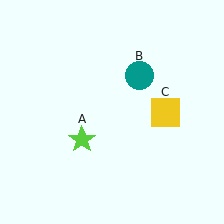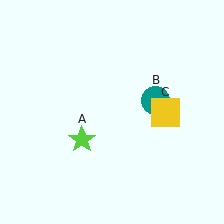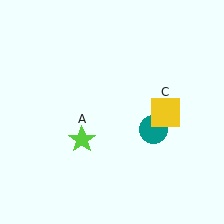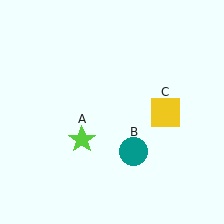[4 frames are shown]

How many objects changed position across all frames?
1 object changed position: teal circle (object B).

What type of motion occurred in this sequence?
The teal circle (object B) rotated clockwise around the center of the scene.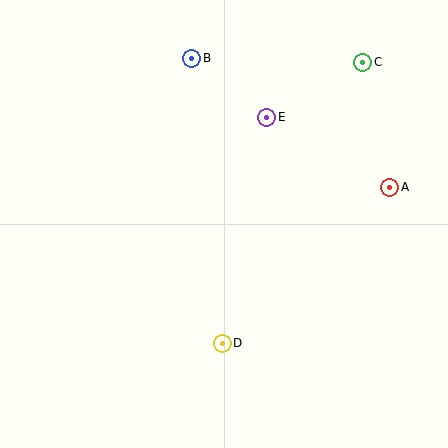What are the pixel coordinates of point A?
Point A is at (390, 187).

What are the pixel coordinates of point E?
Point E is at (267, 117).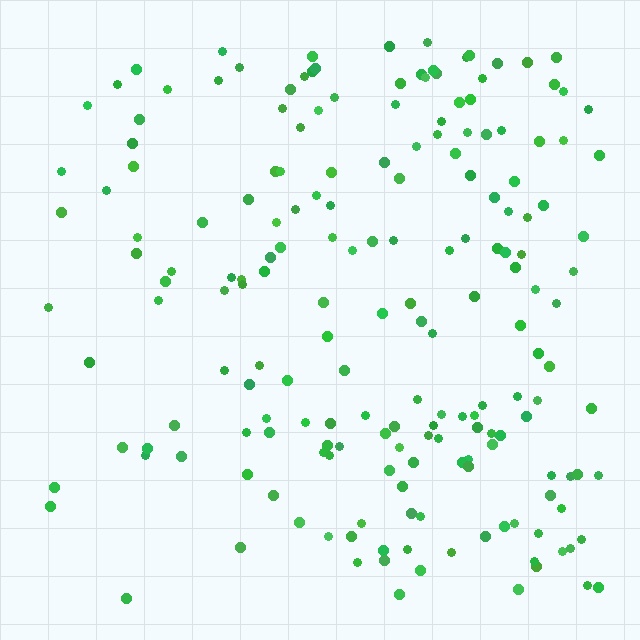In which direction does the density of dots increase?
From left to right, with the right side densest.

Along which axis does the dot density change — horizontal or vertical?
Horizontal.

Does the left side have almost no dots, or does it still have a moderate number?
Still a moderate number, just noticeably fewer than the right.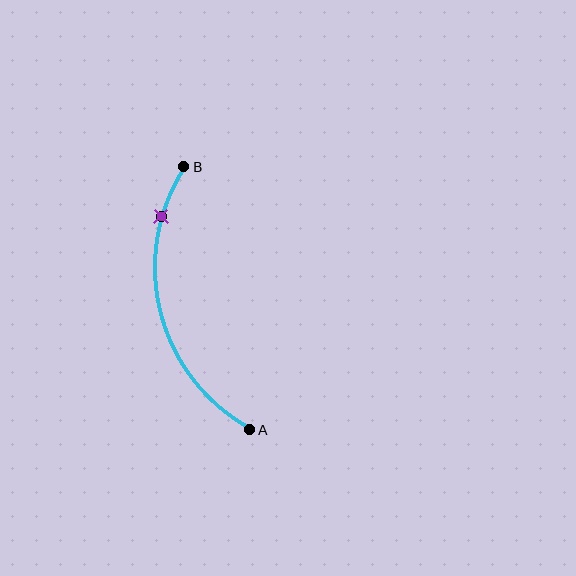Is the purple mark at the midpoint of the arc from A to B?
No. The purple mark lies on the arc but is closer to endpoint B. The arc midpoint would be at the point on the curve equidistant along the arc from both A and B.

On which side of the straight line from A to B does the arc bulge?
The arc bulges to the left of the straight line connecting A and B.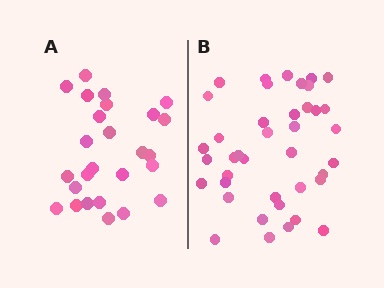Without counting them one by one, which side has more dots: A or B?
Region B (the right region) has more dots.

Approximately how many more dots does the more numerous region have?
Region B has approximately 15 more dots than region A.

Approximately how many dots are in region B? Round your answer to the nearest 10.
About 40 dots.